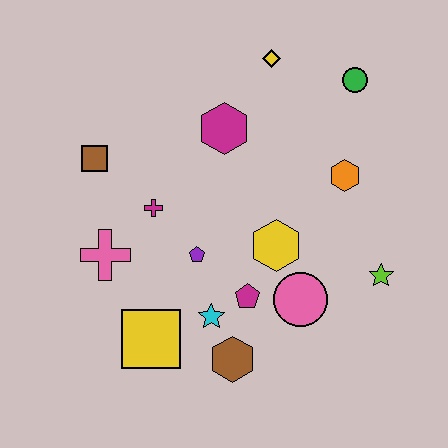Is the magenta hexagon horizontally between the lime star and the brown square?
Yes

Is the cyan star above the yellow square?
Yes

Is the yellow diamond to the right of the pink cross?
Yes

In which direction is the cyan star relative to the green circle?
The cyan star is below the green circle.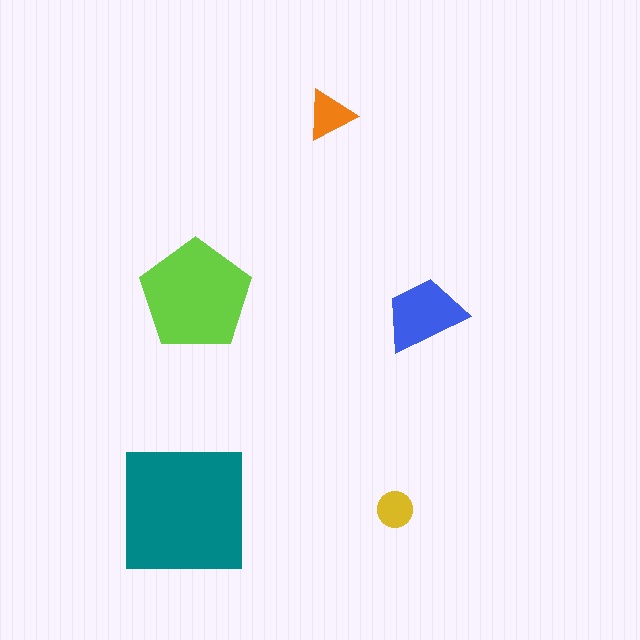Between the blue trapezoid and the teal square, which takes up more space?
The teal square.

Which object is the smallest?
The yellow circle.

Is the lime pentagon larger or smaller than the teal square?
Smaller.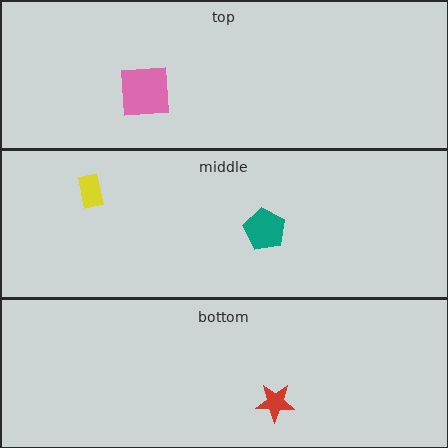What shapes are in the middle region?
The yellow rectangle, the teal pentagon.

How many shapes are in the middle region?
2.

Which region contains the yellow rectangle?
The middle region.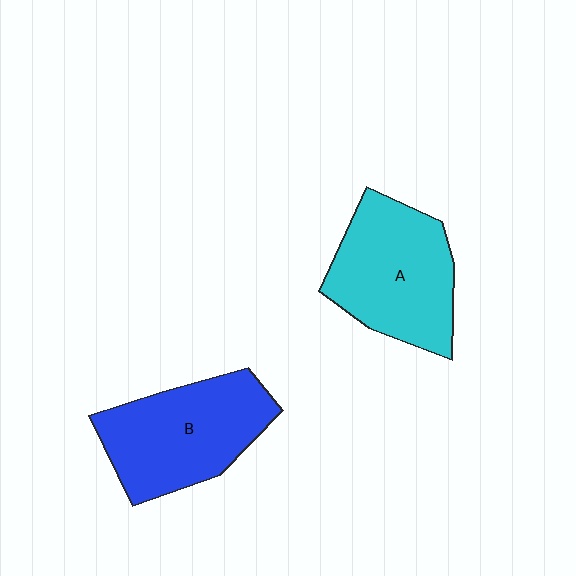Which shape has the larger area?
Shape B (blue).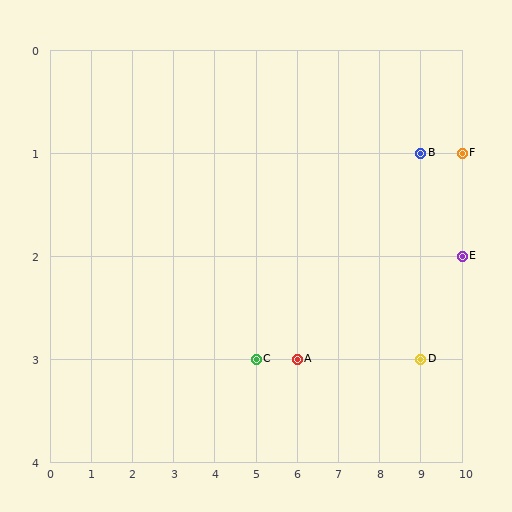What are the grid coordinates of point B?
Point B is at grid coordinates (9, 1).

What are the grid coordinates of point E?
Point E is at grid coordinates (10, 2).